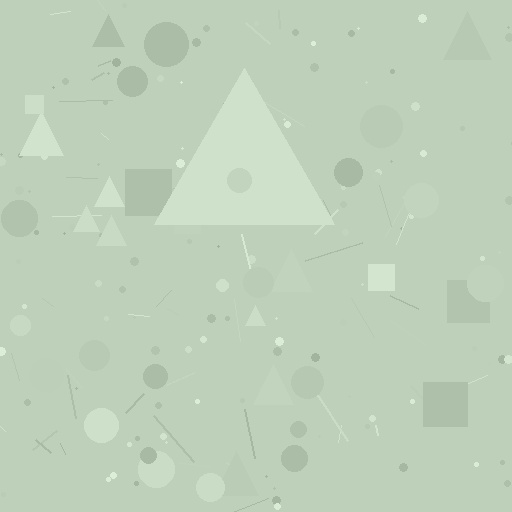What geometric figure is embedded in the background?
A triangle is embedded in the background.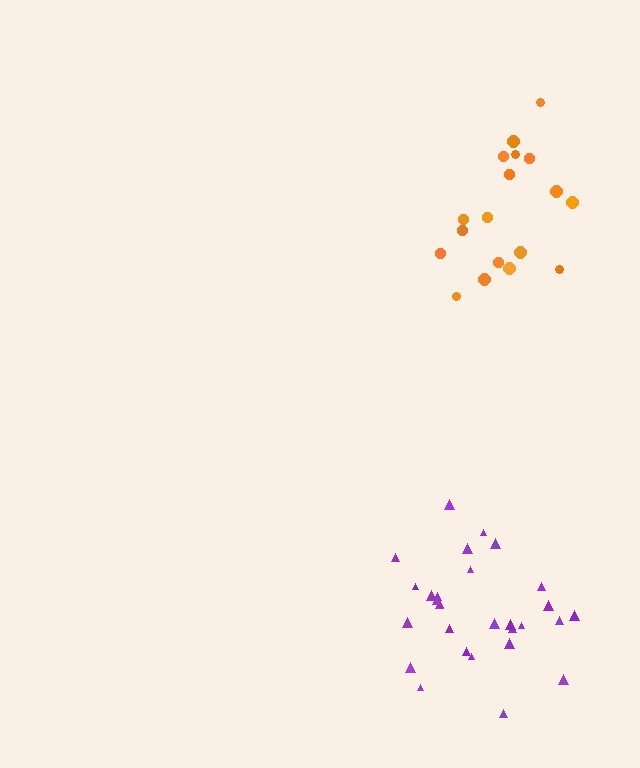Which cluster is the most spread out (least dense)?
Orange.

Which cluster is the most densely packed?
Purple.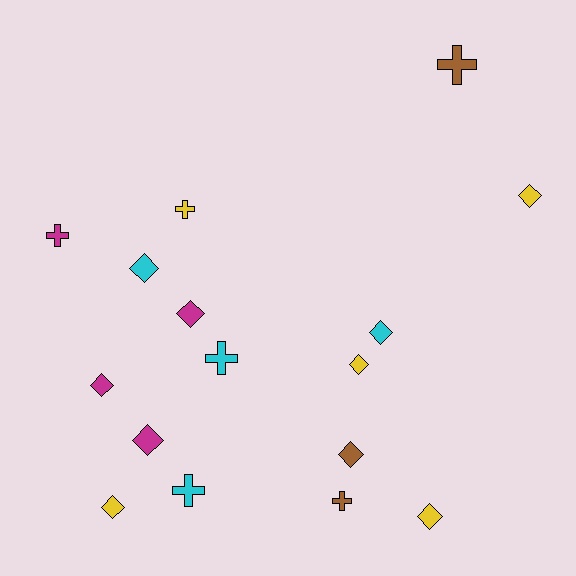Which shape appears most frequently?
Diamond, with 10 objects.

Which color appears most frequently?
Yellow, with 5 objects.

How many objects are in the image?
There are 16 objects.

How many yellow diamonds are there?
There are 4 yellow diamonds.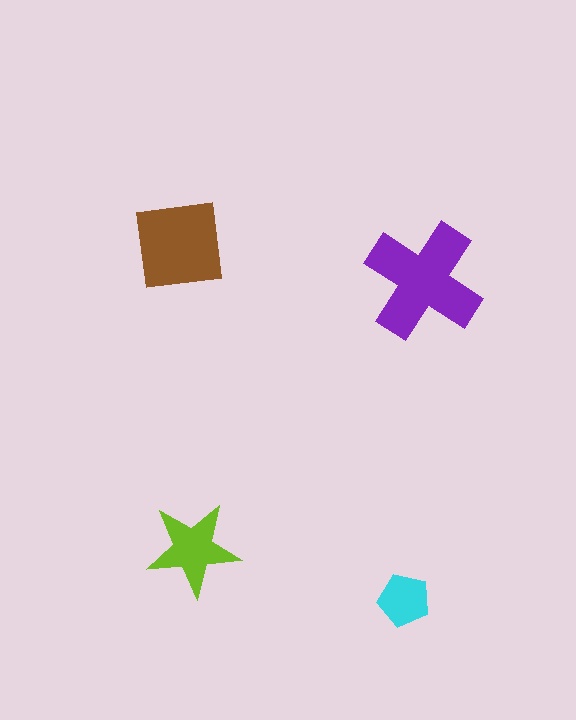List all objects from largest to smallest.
The purple cross, the brown square, the lime star, the cyan pentagon.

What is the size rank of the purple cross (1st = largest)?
1st.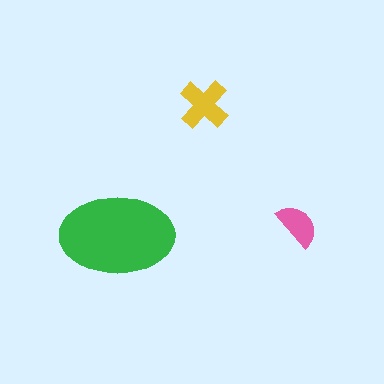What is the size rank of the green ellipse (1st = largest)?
1st.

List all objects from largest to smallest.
The green ellipse, the yellow cross, the pink semicircle.